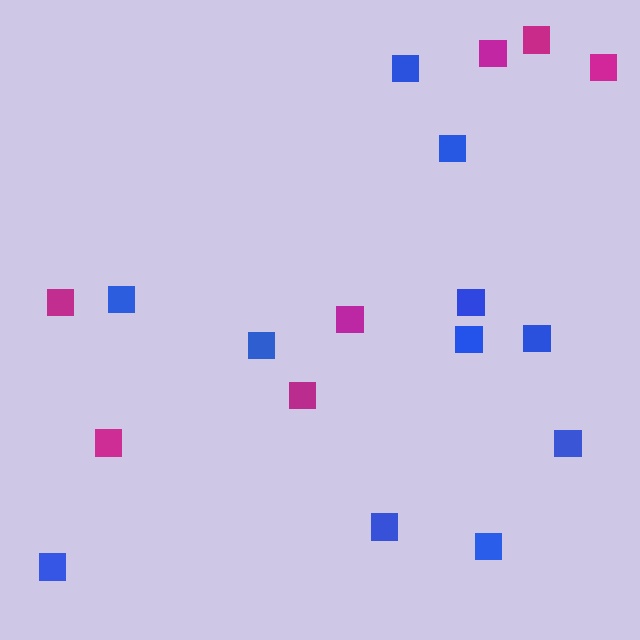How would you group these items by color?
There are 2 groups: one group of blue squares (11) and one group of magenta squares (7).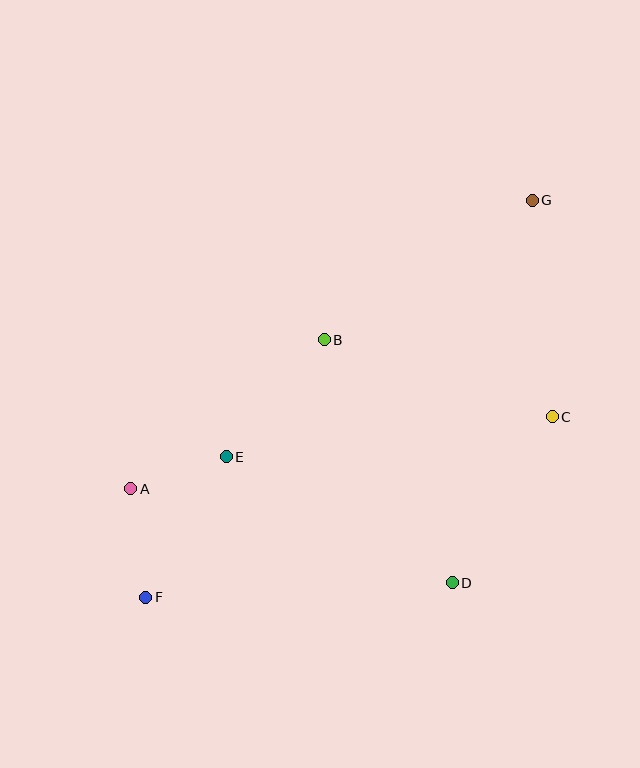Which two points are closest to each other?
Points A and E are closest to each other.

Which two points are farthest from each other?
Points F and G are farthest from each other.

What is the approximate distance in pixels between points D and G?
The distance between D and G is approximately 391 pixels.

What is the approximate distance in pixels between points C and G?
The distance between C and G is approximately 218 pixels.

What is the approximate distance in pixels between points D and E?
The distance between D and E is approximately 259 pixels.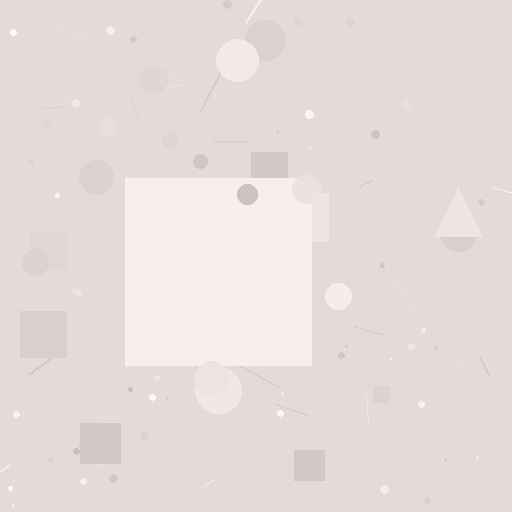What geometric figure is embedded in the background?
A square is embedded in the background.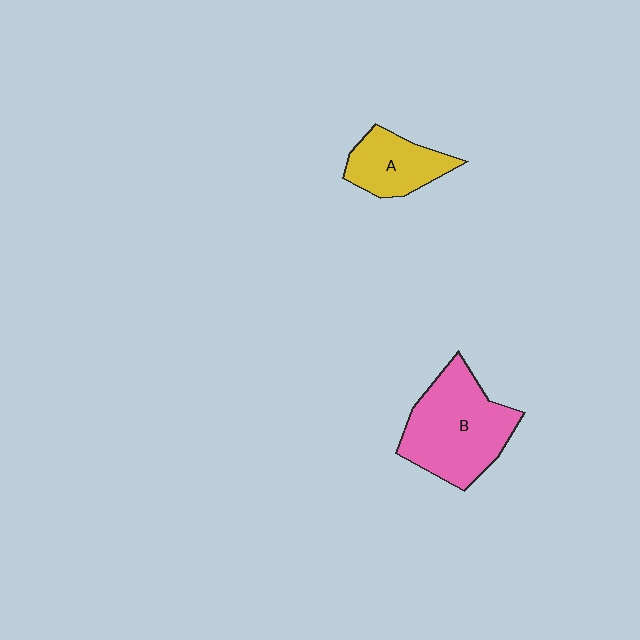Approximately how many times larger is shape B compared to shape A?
Approximately 1.8 times.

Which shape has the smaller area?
Shape A (yellow).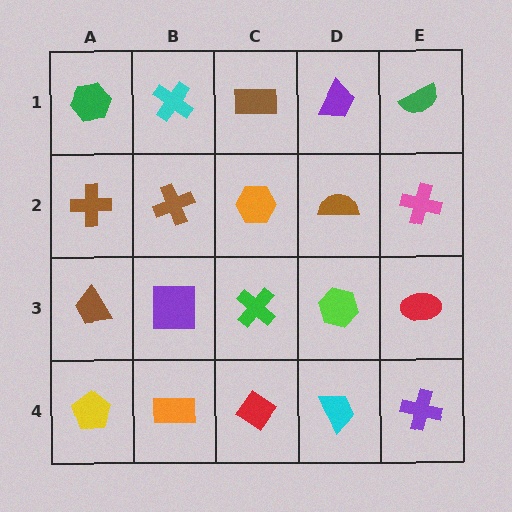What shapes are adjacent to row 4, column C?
A green cross (row 3, column C), an orange rectangle (row 4, column B), a cyan trapezoid (row 4, column D).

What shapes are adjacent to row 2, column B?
A cyan cross (row 1, column B), a purple square (row 3, column B), a brown cross (row 2, column A), an orange hexagon (row 2, column C).